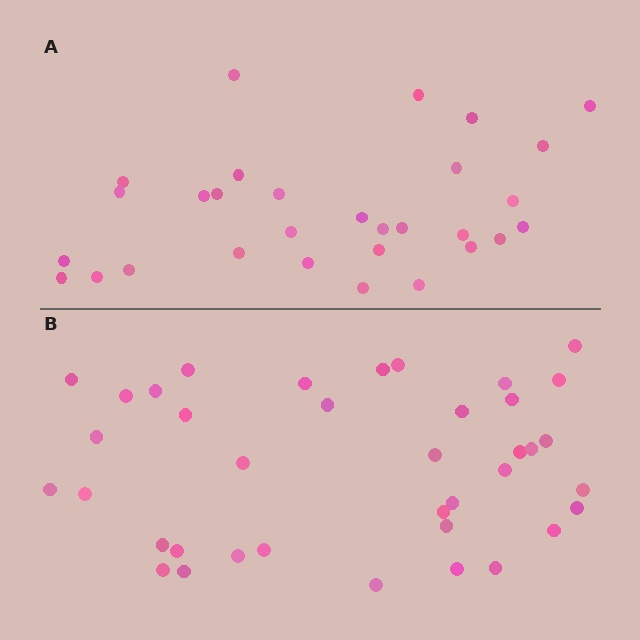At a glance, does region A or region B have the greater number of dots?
Region B (the bottom region) has more dots.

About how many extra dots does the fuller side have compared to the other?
Region B has roughly 8 or so more dots than region A.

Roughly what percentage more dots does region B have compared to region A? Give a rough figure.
About 25% more.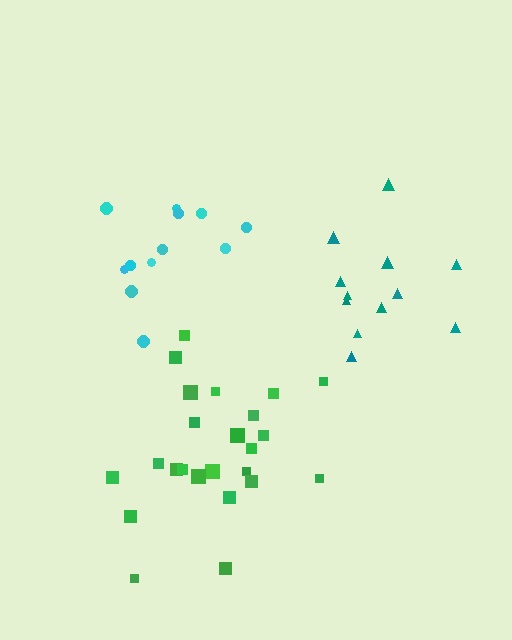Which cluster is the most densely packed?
Cyan.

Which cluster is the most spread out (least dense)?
Green.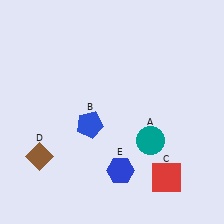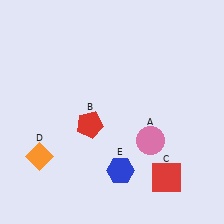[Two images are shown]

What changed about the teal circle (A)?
In Image 1, A is teal. In Image 2, it changed to pink.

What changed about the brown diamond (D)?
In Image 1, D is brown. In Image 2, it changed to orange.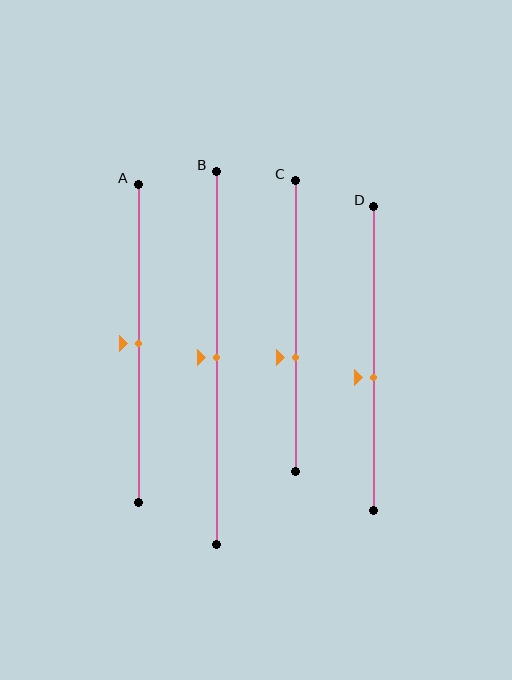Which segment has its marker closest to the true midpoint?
Segment A has its marker closest to the true midpoint.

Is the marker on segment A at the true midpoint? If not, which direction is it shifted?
Yes, the marker on segment A is at the true midpoint.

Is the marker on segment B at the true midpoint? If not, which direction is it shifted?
Yes, the marker on segment B is at the true midpoint.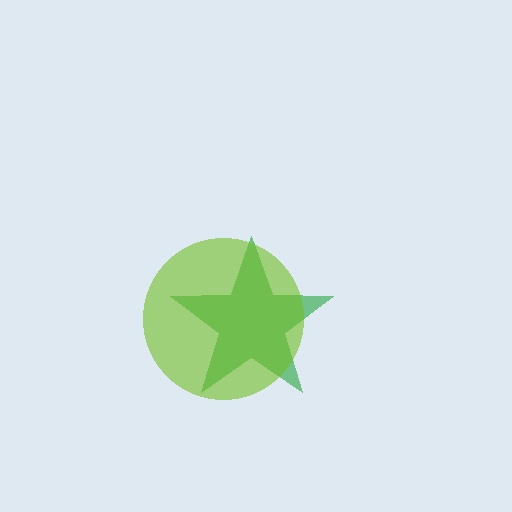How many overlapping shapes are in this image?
There are 2 overlapping shapes in the image.